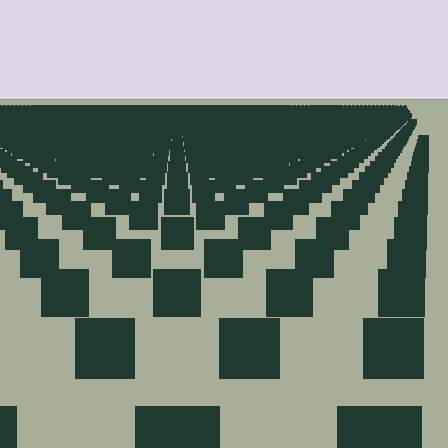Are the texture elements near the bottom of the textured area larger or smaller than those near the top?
Larger. Near the bottom, elements are closer to the viewer and appear at a bigger on-screen size.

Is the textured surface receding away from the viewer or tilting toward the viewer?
The surface is receding away from the viewer. Texture elements get smaller and denser toward the top.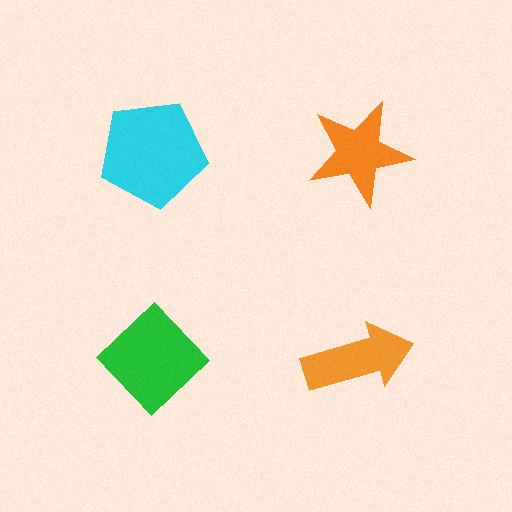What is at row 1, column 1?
A cyan pentagon.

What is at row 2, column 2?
An orange arrow.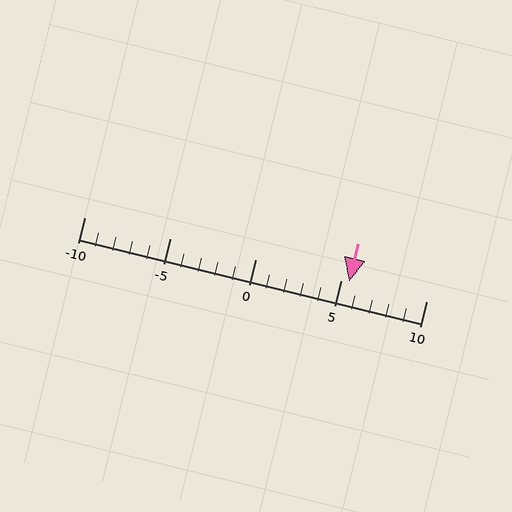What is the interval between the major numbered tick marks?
The major tick marks are spaced 5 units apart.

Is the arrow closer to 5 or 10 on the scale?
The arrow is closer to 5.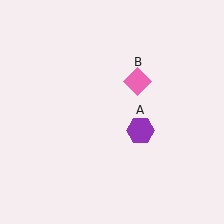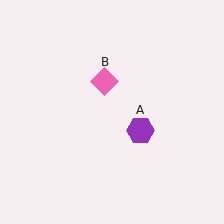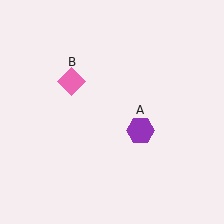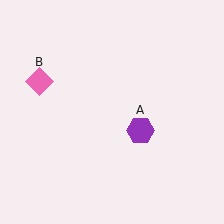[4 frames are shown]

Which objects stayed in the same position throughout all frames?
Purple hexagon (object A) remained stationary.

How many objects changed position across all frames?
1 object changed position: pink diamond (object B).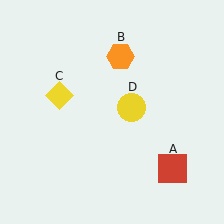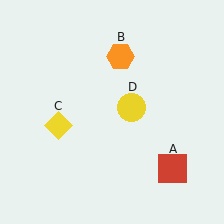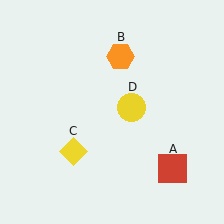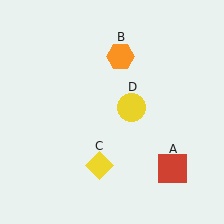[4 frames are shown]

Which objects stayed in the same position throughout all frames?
Red square (object A) and orange hexagon (object B) and yellow circle (object D) remained stationary.